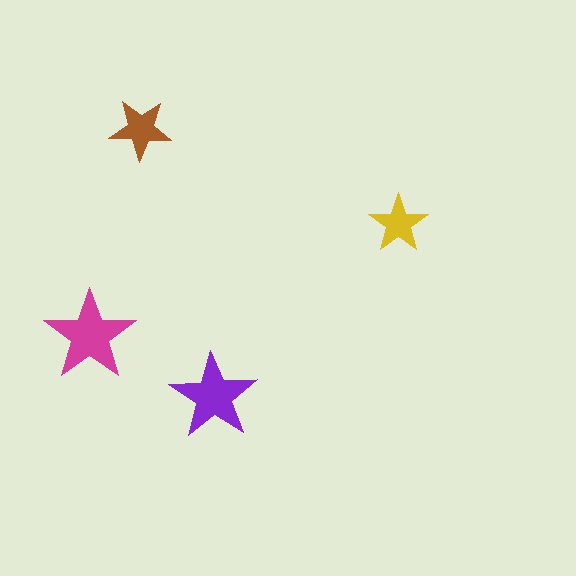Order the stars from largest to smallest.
the magenta one, the purple one, the brown one, the yellow one.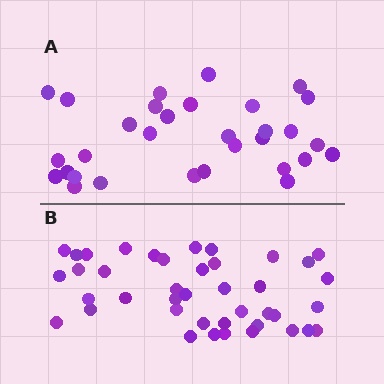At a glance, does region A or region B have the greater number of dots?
Region B (the bottom region) has more dots.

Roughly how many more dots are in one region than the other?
Region B has roughly 10 or so more dots than region A.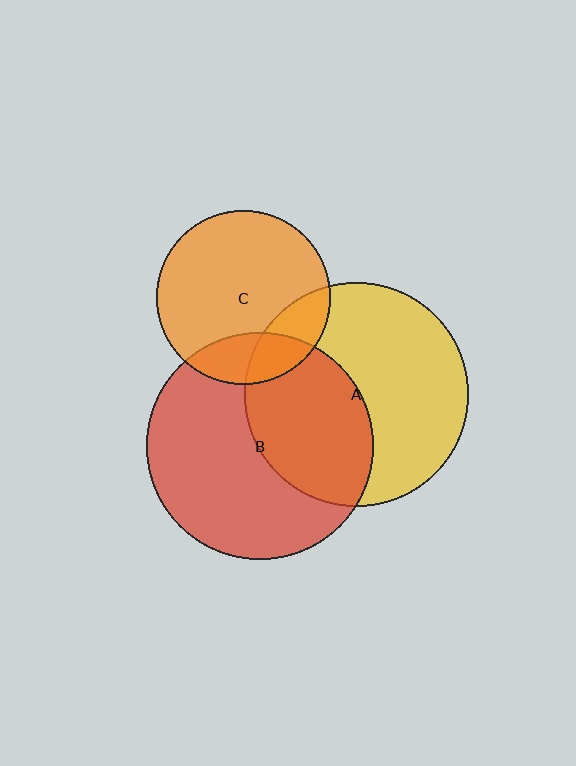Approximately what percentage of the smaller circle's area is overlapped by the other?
Approximately 20%.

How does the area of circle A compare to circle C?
Approximately 1.7 times.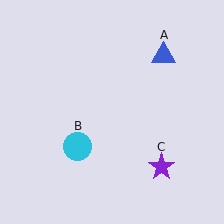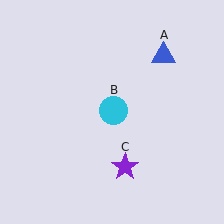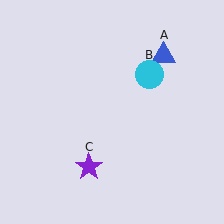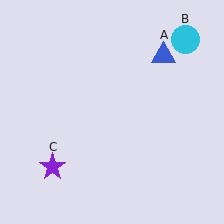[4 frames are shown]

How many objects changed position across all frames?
2 objects changed position: cyan circle (object B), purple star (object C).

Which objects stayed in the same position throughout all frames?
Blue triangle (object A) remained stationary.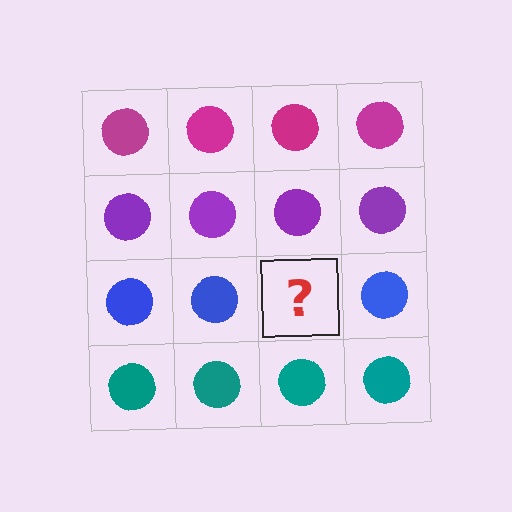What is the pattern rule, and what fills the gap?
The rule is that each row has a consistent color. The gap should be filled with a blue circle.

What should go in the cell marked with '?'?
The missing cell should contain a blue circle.